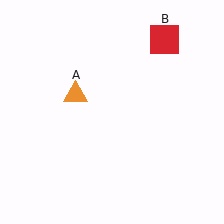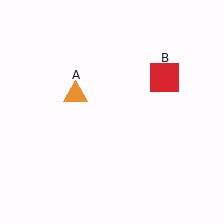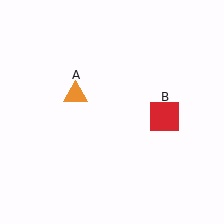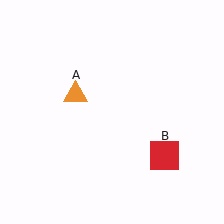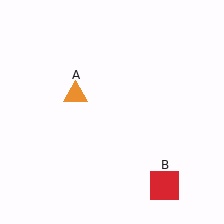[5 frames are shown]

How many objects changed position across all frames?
1 object changed position: red square (object B).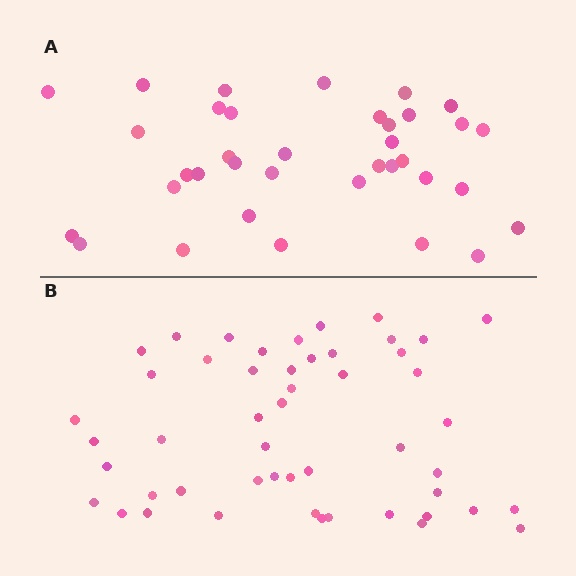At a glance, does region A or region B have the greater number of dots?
Region B (the bottom region) has more dots.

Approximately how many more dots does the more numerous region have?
Region B has approximately 15 more dots than region A.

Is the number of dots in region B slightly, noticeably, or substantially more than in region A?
Region B has noticeably more, but not dramatically so. The ratio is roughly 1.4 to 1.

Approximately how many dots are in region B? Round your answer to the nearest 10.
About 50 dots.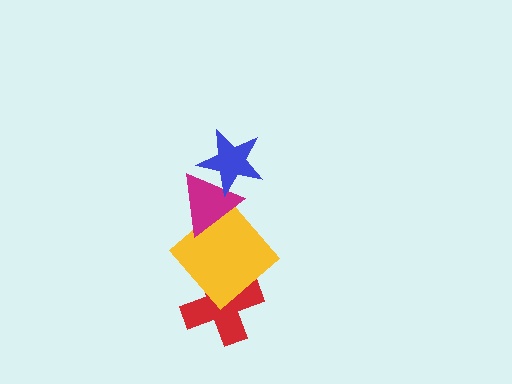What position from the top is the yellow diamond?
The yellow diamond is 3rd from the top.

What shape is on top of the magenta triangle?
The blue star is on top of the magenta triangle.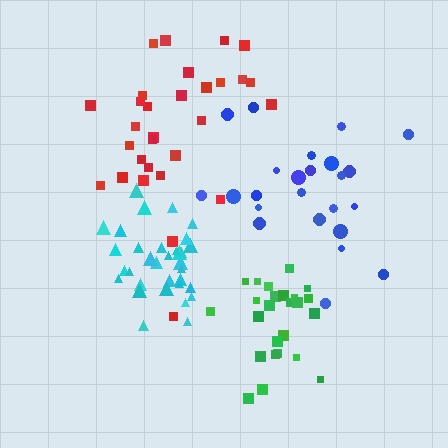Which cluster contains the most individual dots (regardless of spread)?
Cyan (34).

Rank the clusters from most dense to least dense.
cyan, green, blue, red.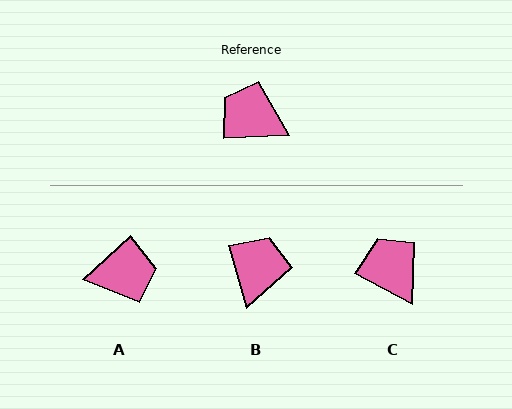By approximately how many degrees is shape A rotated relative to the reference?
Approximately 141 degrees clockwise.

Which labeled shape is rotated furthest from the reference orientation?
A, about 141 degrees away.